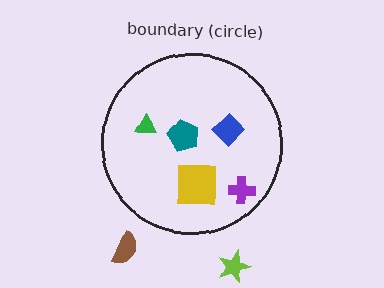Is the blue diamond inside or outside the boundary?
Inside.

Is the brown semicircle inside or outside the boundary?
Outside.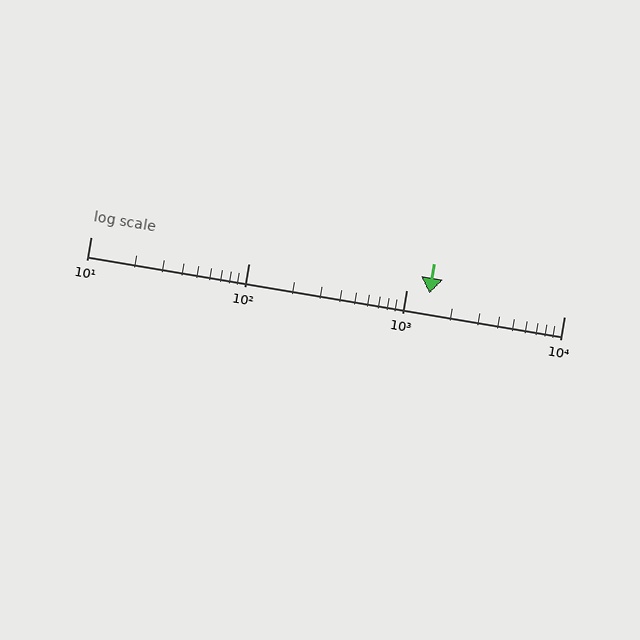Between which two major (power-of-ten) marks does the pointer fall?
The pointer is between 1000 and 10000.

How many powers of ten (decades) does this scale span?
The scale spans 3 decades, from 10 to 10000.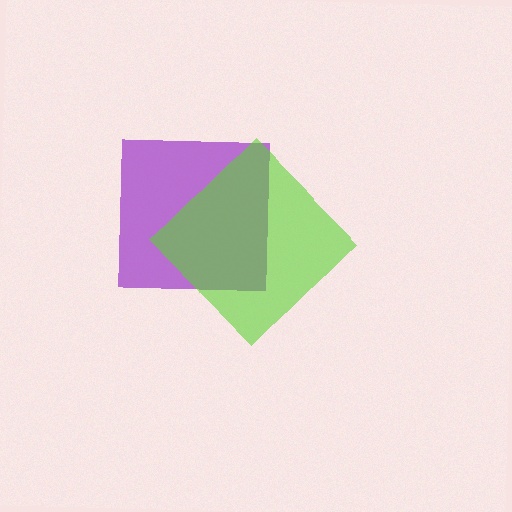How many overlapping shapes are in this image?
There are 2 overlapping shapes in the image.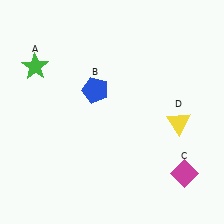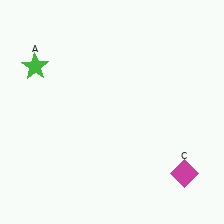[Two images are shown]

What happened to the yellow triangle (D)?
The yellow triangle (D) was removed in Image 2. It was in the bottom-right area of Image 1.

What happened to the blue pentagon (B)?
The blue pentagon (B) was removed in Image 2. It was in the top-left area of Image 1.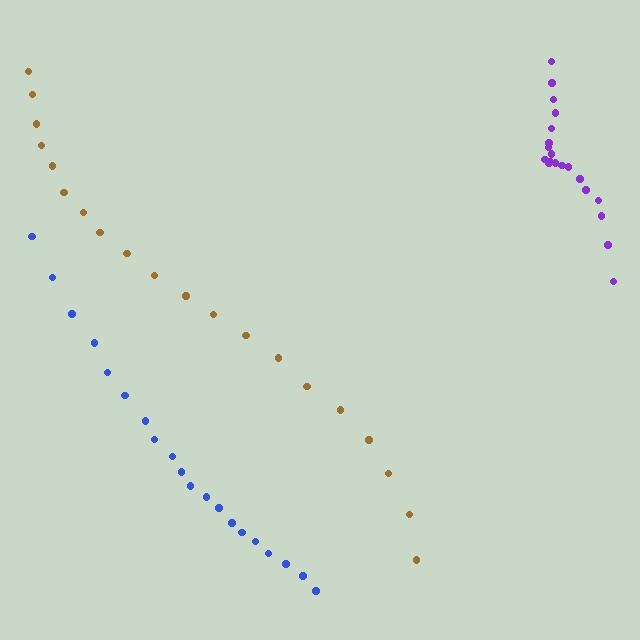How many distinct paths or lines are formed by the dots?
There are 3 distinct paths.